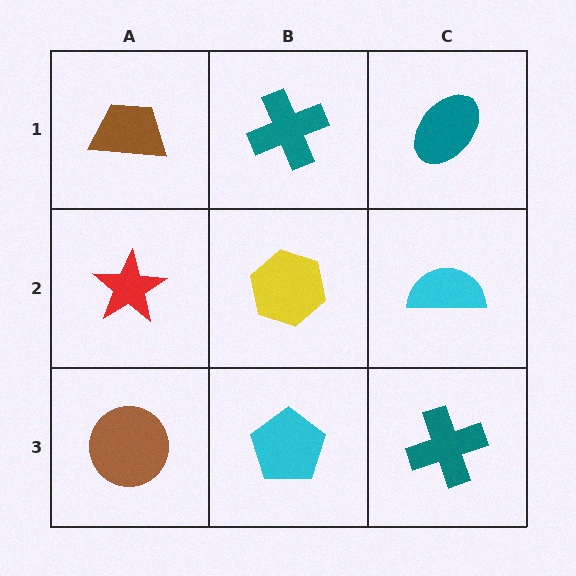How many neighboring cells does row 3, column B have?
3.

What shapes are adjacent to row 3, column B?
A yellow hexagon (row 2, column B), a brown circle (row 3, column A), a teal cross (row 3, column C).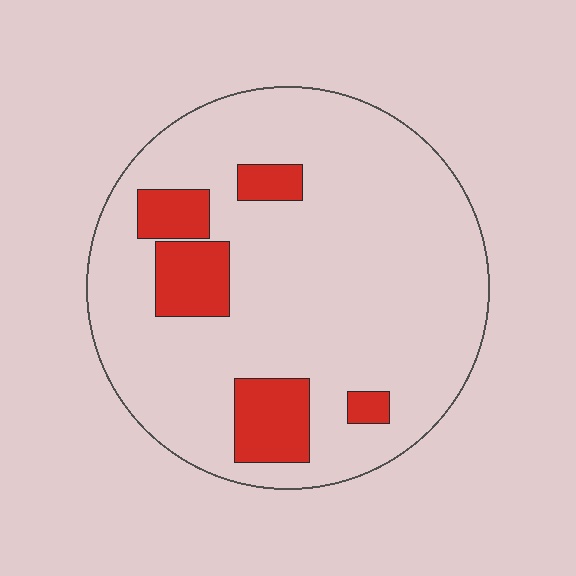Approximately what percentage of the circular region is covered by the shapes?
Approximately 15%.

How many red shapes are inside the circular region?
5.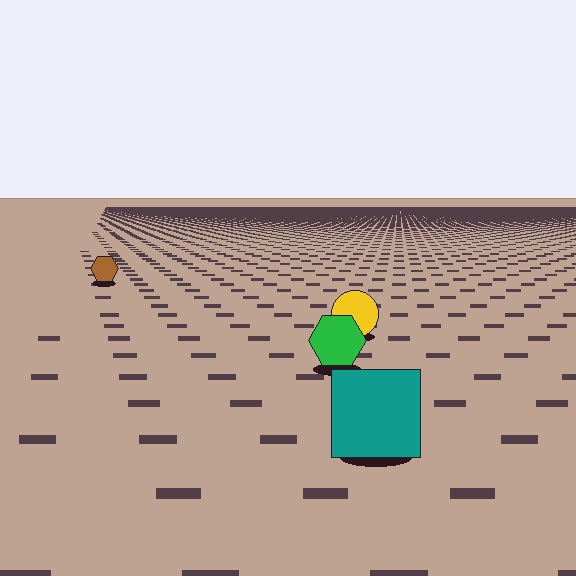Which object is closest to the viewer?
The teal square is closest. The texture marks near it are larger and more spread out.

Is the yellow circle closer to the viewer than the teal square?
No. The teal square is closer — you can tell from the texture gradient: the ground texture is coarser near it.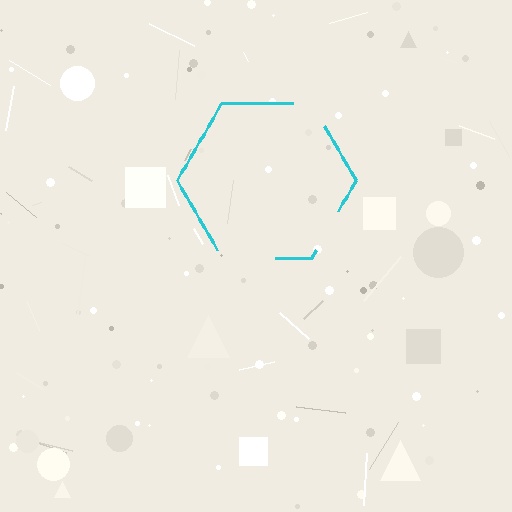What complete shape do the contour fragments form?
The contour fragments form a hexagon.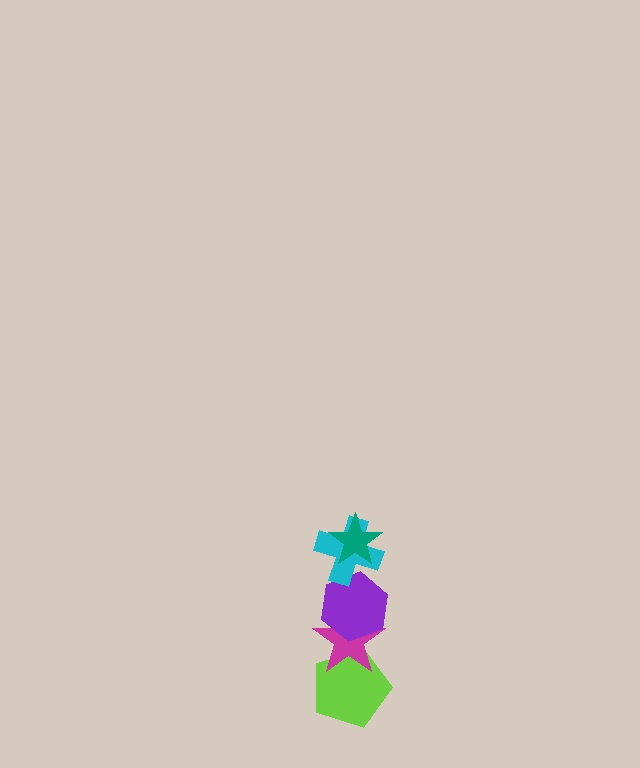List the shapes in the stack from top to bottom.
From top to bottom: the teal star, the cyan cross, the purple hexagon, the magenta star, the lime pentagon.